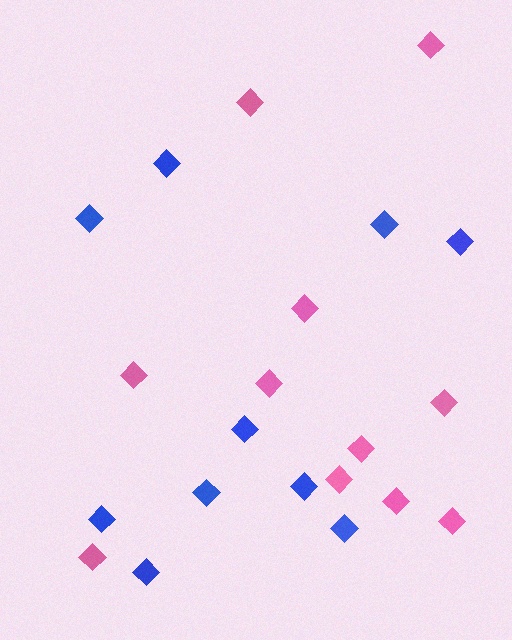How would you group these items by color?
There are 2 groups: one group of pink diamonds (11) and one group of blue diamonds (10).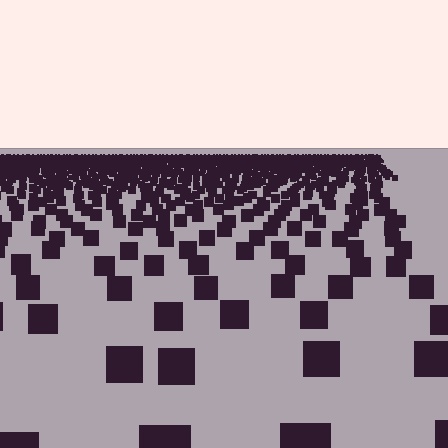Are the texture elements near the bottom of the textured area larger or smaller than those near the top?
Larger. Near the bottom, elements are closer to the viewer and appear at a bigger on-screen size.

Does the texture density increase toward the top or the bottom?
Density increases toward the top.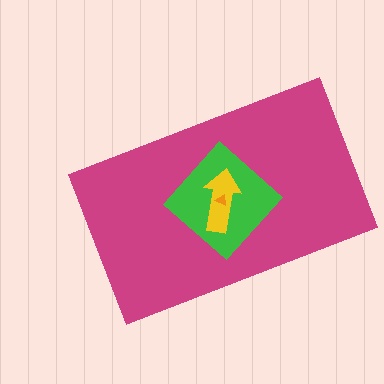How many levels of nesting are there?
4.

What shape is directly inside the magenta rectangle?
The green diamond.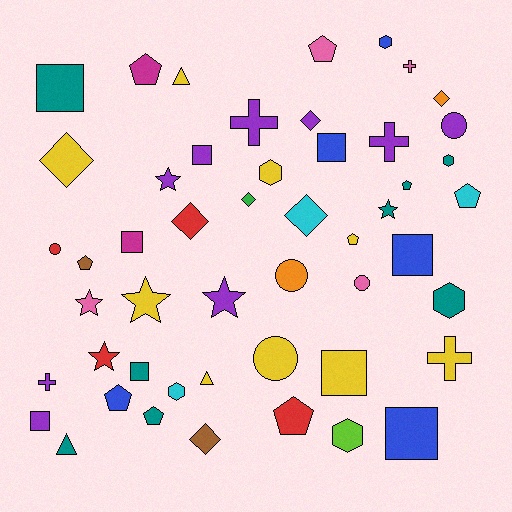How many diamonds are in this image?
There are 7 diamonds.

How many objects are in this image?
There are 50 objects.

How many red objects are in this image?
There are 4 red objects.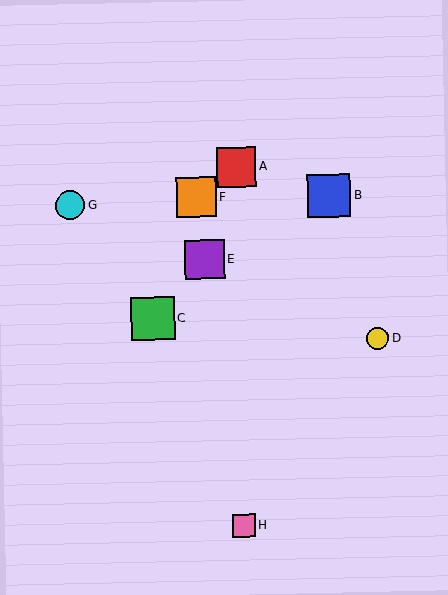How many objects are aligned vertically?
2 objects (A, H) are aligned vertically.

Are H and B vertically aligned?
No, H is at x≈244 and B is at x≈329.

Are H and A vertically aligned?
Yes, both are at x≈244.